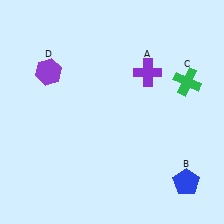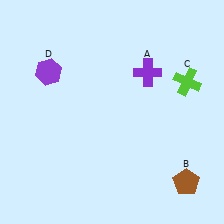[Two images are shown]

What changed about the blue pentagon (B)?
In Image 1, B is blue. In Image 2, it changed to brown.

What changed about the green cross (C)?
In Image 1, C is green. In Image 2, it changed to lime.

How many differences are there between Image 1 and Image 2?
There are 2 differences between the two images.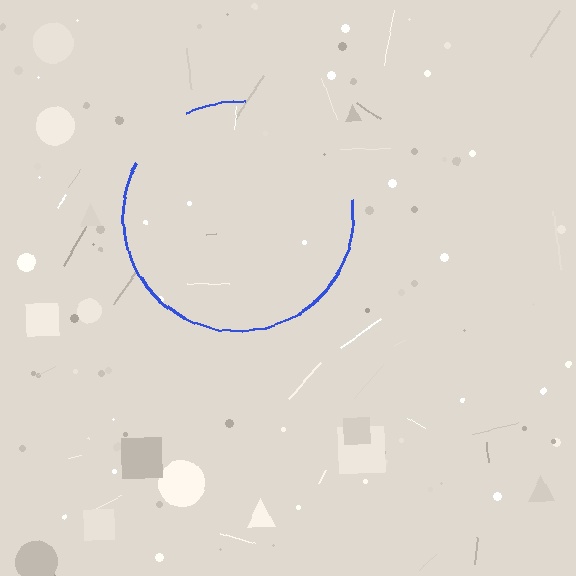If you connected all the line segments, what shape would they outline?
They would outline a circle.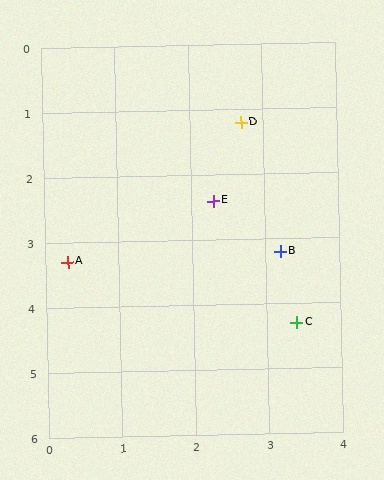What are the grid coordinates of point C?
Point C is at approximately (3.4, 4.3).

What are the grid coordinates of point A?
Point A is at approximately (0.3, 3.3).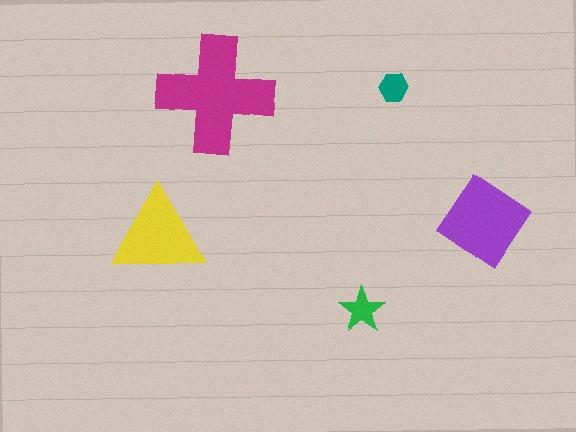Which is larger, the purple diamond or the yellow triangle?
The purple diamond.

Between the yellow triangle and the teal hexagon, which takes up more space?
The yellow triangle.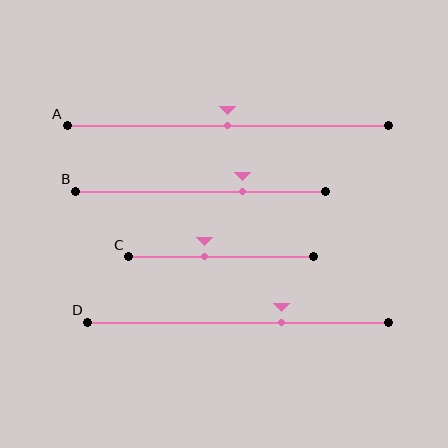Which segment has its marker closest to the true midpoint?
Segment A has its marker closest to the true midpoint.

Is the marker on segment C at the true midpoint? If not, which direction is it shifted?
No, the marker on segment C is shifted to the left by about 9% of the segment length.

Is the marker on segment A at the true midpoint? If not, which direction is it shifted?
Yes, the marker on segment A is at the true midpoint.